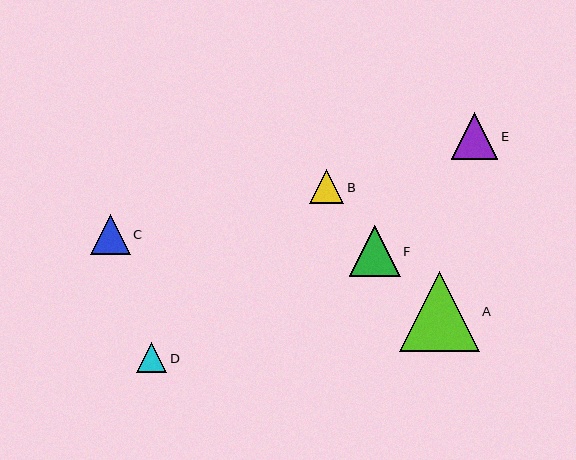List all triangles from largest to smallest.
From largest to smallest: A, F, E, C, B, D.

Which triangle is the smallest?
Triangle D is the smallest with a size of approximately 30 pixels.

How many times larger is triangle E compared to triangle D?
Triangle E is approximately 1.5 times the size of triangle D.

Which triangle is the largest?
Triangle A is the largest with a size of approximately 80 pixels.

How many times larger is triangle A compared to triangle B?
Triangle A is approximately 2.4 times the size of triangle B.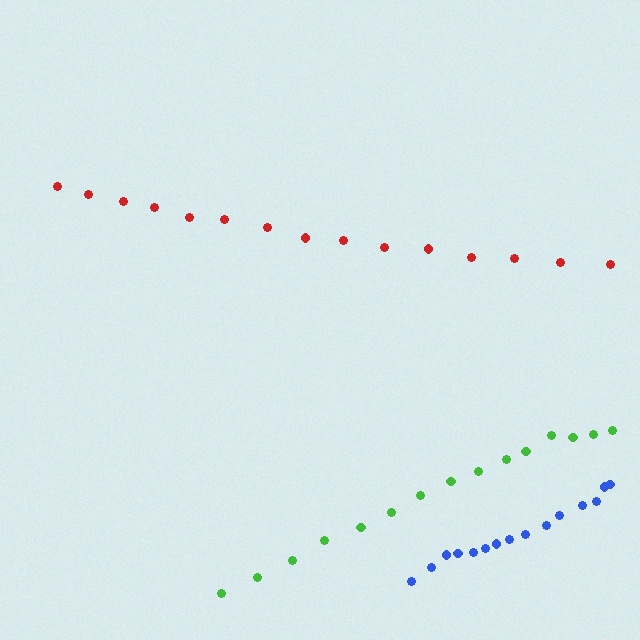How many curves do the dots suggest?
There are 3 distinct paths.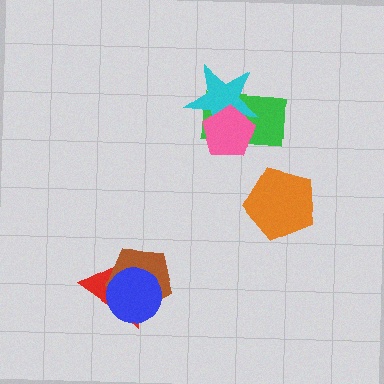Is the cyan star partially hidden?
Yes, it is partially covered by another shape.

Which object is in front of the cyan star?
The pink pentagon is in front of the cyan star.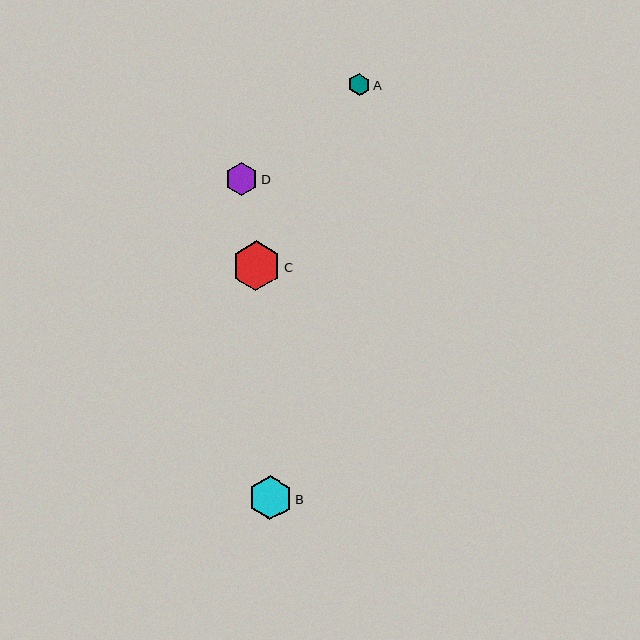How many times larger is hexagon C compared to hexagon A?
Hexagon C is approximately 2.3 times the size of hexagon A.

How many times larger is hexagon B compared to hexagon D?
Hexagon B is approximately 1.3 times the size of hexagon D.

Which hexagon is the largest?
Hexagon C is the largest with a size of approximately 50 pixels.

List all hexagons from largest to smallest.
From largest to smallest: C, B, D, A.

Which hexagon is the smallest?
Hexagon A is the smallest with a size of approximately 22 pixels.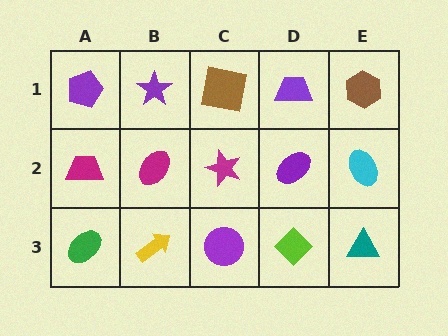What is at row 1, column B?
A purple star.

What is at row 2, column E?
A cyan ellipse.